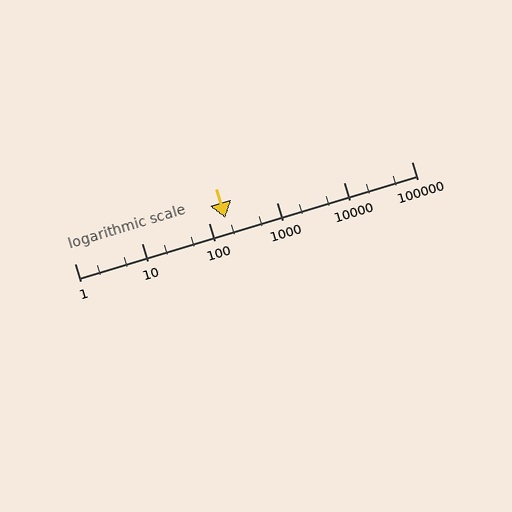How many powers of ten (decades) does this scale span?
The scale spans 5 decades, from 1 to 100000.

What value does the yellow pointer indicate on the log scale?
The pointer indicates approximately 170.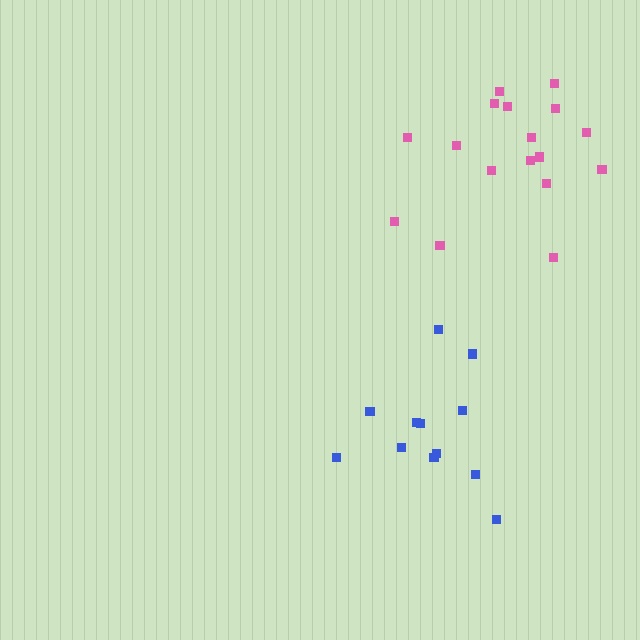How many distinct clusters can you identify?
There are 2 distinct clusters.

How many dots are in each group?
Group 1: 12 dots, Group 2: 17 dots (29 total).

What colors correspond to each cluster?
The clusters are colored: blue, pink.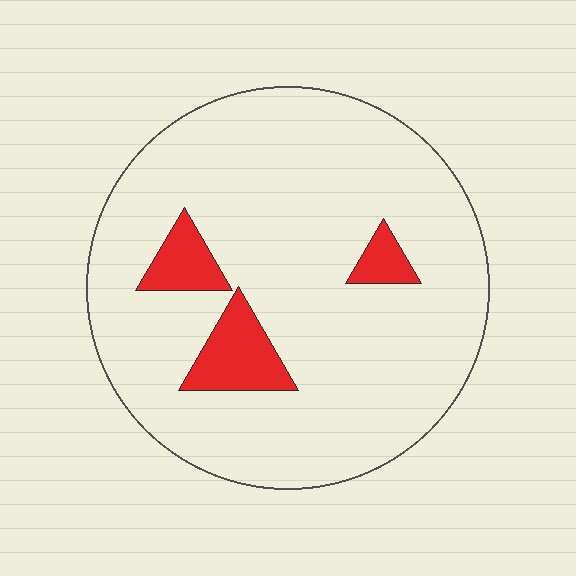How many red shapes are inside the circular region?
3.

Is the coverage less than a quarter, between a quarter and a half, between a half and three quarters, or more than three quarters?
Less than a quarter.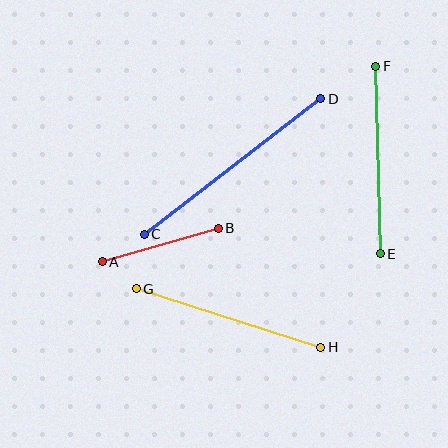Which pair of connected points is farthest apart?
Points C and D are farthest apart.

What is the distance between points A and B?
The distance is approximately 120 pixels.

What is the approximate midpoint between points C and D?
The midpoint is at approximately (232, 166) pixels.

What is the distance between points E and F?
The distance is approximately 187 pixels.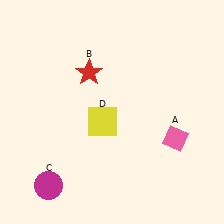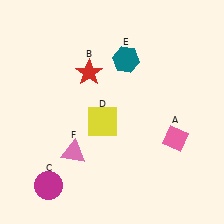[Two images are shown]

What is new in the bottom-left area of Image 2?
A pink triangle (F) was added in the bottom-left area of Image 2.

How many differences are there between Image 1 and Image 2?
There are 2 differences between the two images.